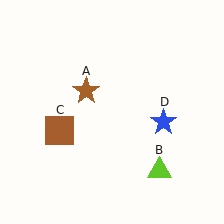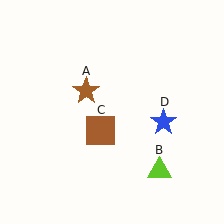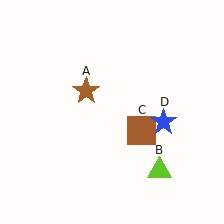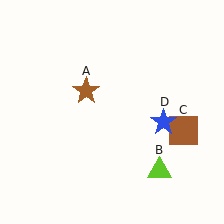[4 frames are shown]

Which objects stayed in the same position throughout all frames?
Brown star (object A) and lime triangle (object B) and blue star (object D) remained stationary.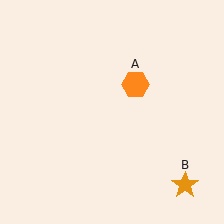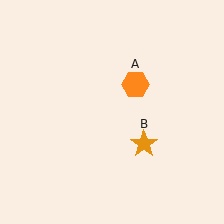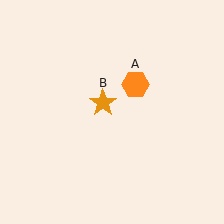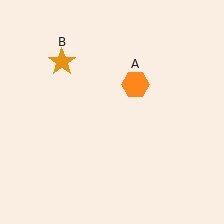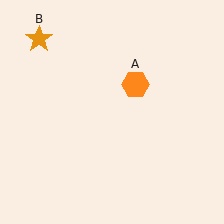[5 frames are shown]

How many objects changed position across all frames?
1 object changed position: orange star (object B).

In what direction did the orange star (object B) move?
The orange star (object B) moved up and to the left.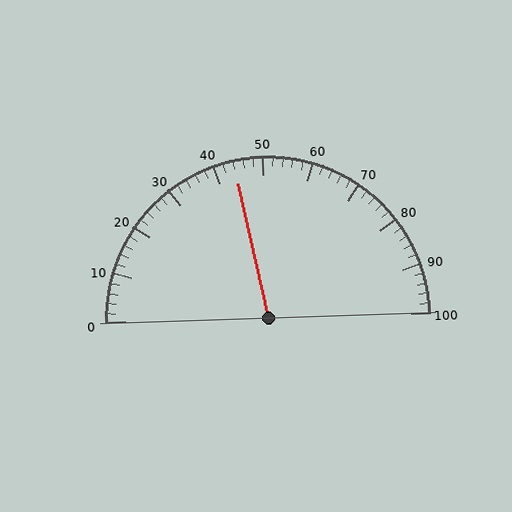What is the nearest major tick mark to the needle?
The nearest major tick mark is 40.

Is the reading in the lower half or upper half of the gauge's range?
The reading is in the lower half of the range (0 to 100).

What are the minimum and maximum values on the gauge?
The gauge ranges from 0 to 100.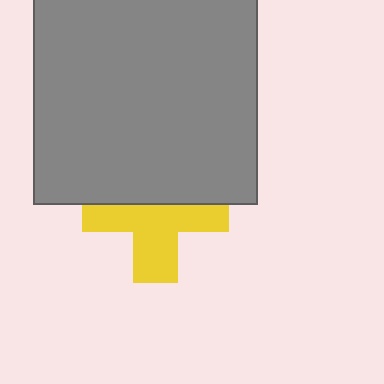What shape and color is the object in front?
The object in front is a gray square.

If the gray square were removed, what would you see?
You would see the complete yellow cross.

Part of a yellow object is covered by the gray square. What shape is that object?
It is a cross.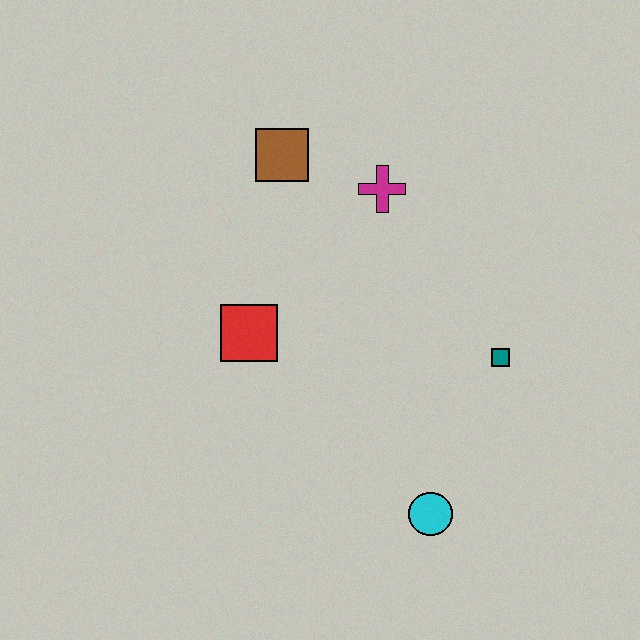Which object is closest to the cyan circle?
The teal square is closest to the cyan circle.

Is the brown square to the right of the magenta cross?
No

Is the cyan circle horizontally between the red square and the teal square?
Yes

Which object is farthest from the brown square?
The cyan circle is farthest from the brown square.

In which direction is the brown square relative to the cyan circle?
The brown square is above the cyan circle.